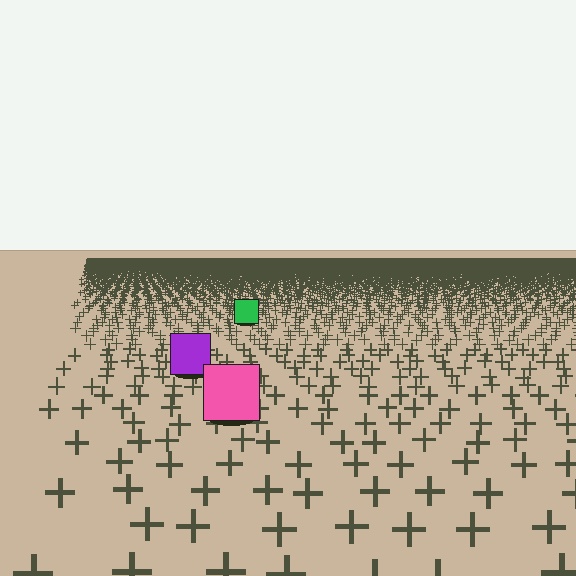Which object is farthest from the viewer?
The green square is farthest from the viewer. It appears smaller and the ground texture around it is denser.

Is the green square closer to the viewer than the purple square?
No. The purple square is closer — you can tell from the texture gradient: the ground texture is coarser near it.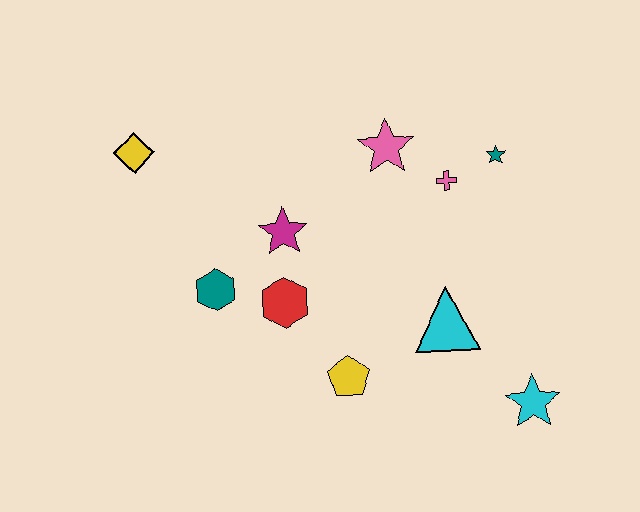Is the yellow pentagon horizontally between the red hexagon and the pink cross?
Yes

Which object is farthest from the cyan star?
The yellow diamond is farthest from the cyan star.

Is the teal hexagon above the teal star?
No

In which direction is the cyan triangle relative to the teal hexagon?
The cyan triangle is to the right of the teal hexagon.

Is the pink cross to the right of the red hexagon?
Yes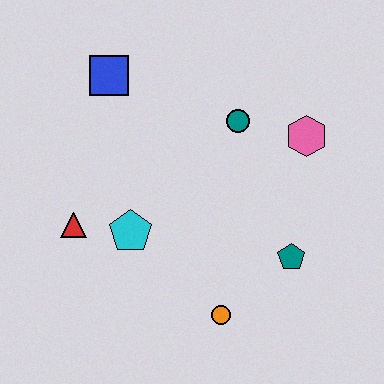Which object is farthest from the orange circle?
The blue square is farthest from the orange circle.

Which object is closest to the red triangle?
The cyan pentagon is closest to the red triangle.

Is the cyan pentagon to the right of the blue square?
Yes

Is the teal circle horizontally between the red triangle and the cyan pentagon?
No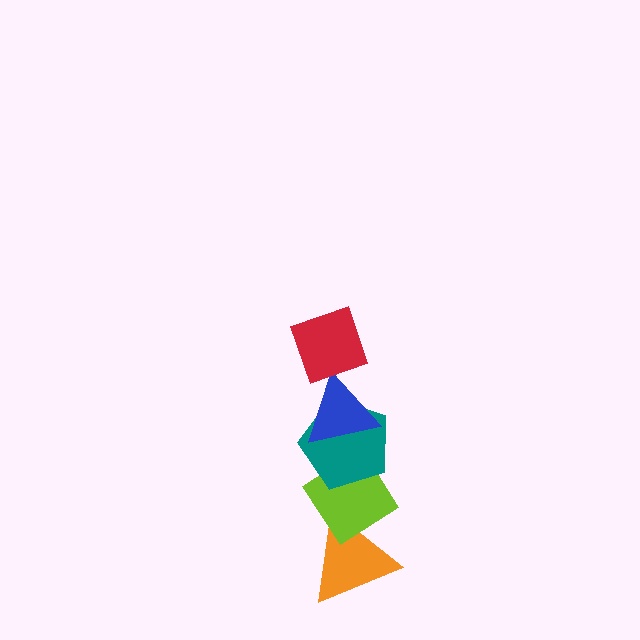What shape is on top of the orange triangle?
The lime diamond is on top of the orange triangle.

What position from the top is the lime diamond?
The lime diamond is 4th from the top.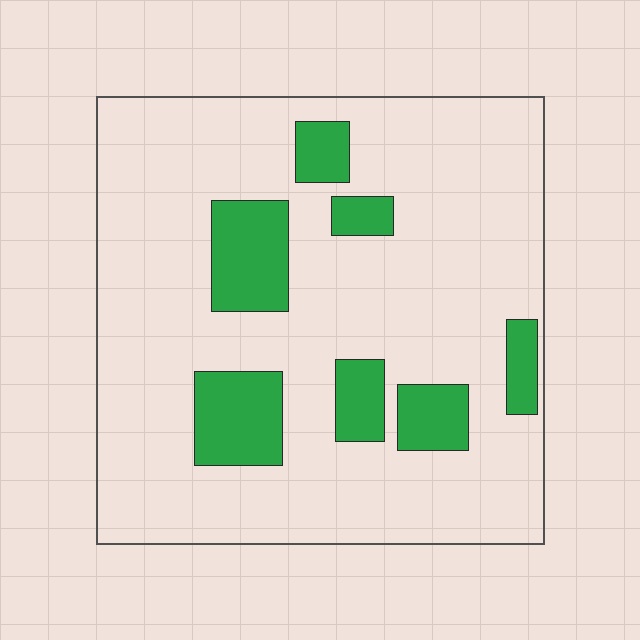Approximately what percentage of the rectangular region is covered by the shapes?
Approximately 15%.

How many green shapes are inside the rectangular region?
7.